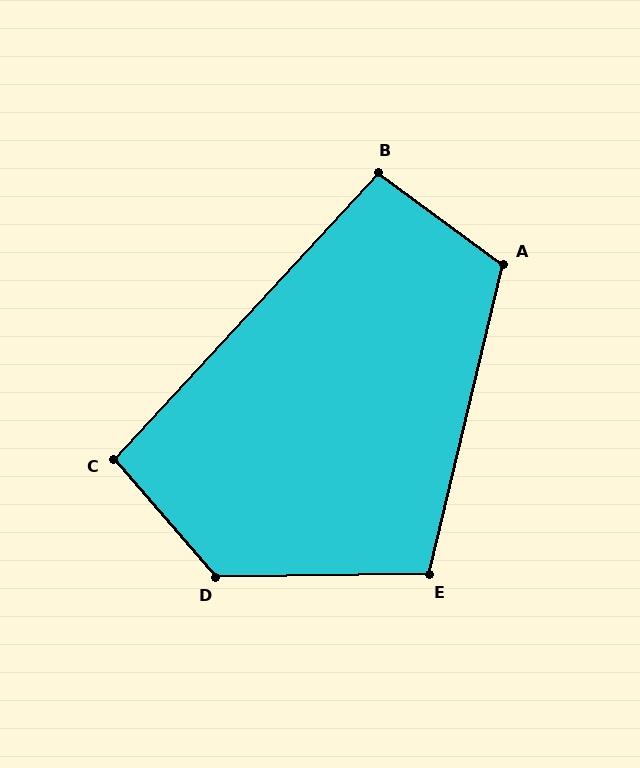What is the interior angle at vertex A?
Approximately 113 degrees (obtuse).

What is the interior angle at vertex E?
Approximately 104 degrees (obtuse).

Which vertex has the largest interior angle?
D, at approximately 130 degrees.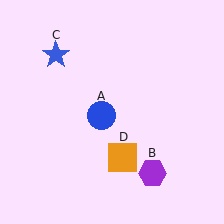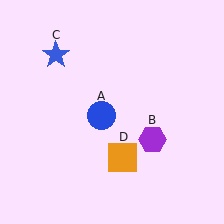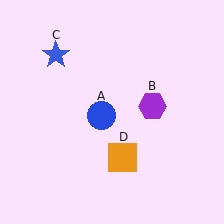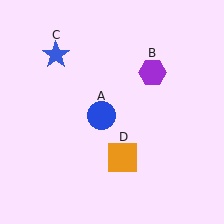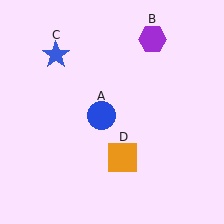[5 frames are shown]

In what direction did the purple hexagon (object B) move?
The purple hexagon (object B) moved up.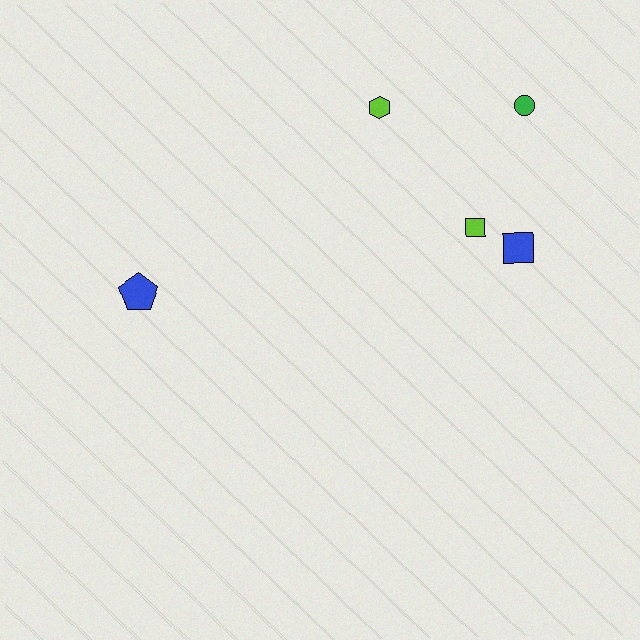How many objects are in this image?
There are 5 objects.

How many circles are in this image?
There is 1 circle.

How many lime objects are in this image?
There are 2 lime objects.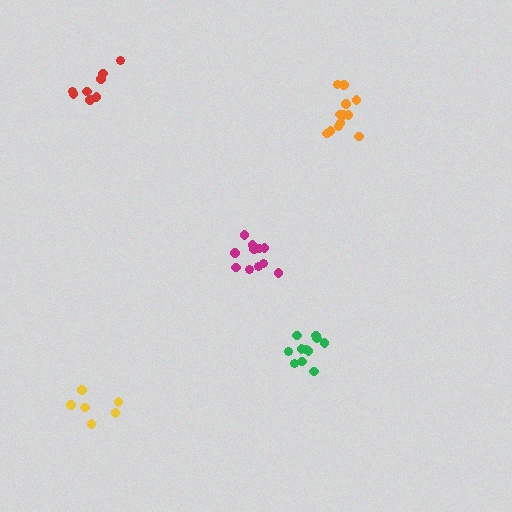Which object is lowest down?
The yellow cluster is bottommost.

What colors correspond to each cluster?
The clusters are colored: green, yellow, orange, magenta, red.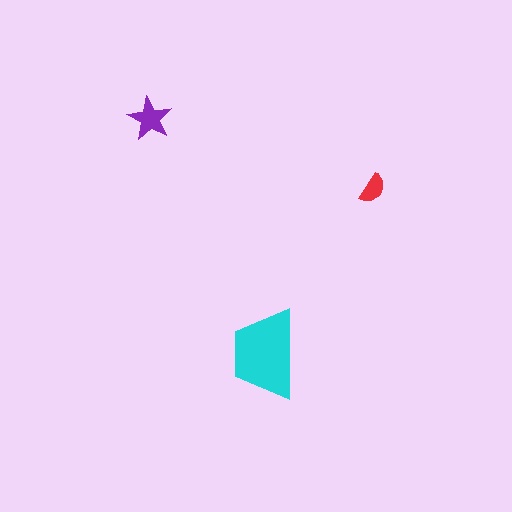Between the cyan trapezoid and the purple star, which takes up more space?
The cyan trapezoid.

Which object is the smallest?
The red semicircle.